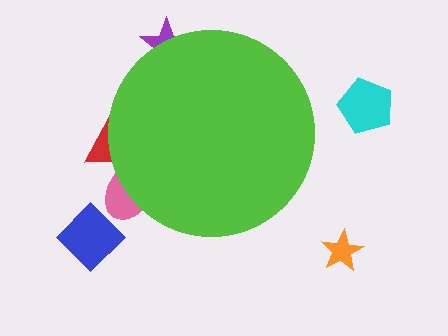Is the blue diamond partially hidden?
No, the blue diamond is fully visible.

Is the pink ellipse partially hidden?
Yes, the pink ellipse is partially hidden behind the lime circle.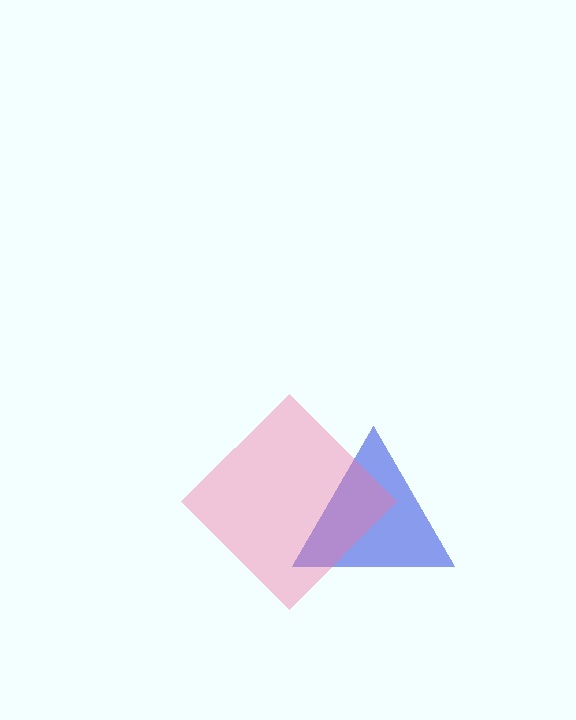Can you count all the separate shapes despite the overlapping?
Yes, there are 2 separate shapes.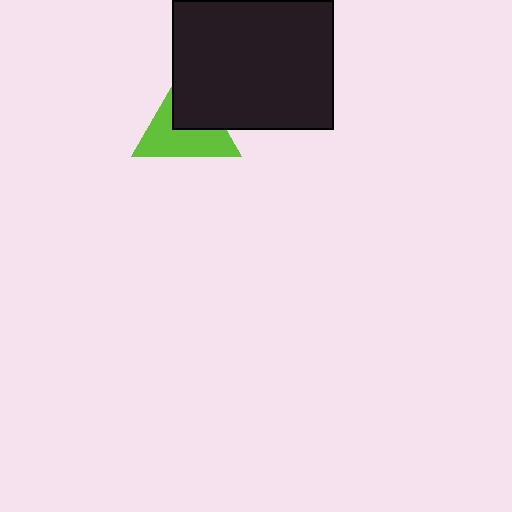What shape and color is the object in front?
The object in front is a black rectangle.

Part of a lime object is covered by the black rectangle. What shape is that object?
It is a triangle.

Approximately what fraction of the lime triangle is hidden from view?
Roughly 41% of the lime triangle is hidden behind the black rectangle.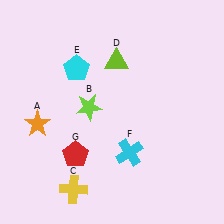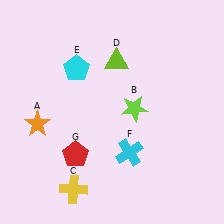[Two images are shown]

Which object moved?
The lime star (B) moved right.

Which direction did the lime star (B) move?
The lime star (B) moved right.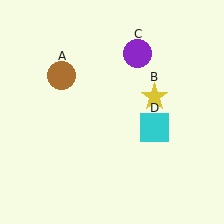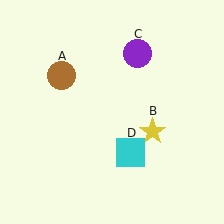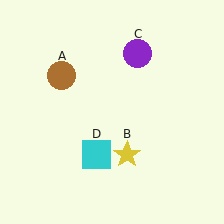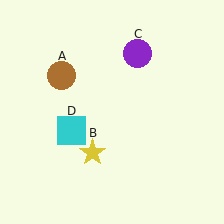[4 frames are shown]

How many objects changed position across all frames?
2 objects changed position: yellow star (object B), cyan square (object D).